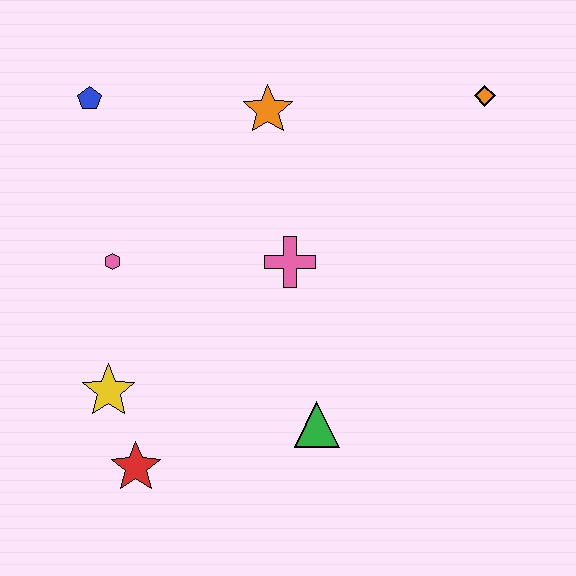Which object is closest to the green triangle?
The pink cross is closest to the green triangle.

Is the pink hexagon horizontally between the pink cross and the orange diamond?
No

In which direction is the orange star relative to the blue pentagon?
The orange star is to the right of the blue pentagon.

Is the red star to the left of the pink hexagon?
No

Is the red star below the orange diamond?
Yes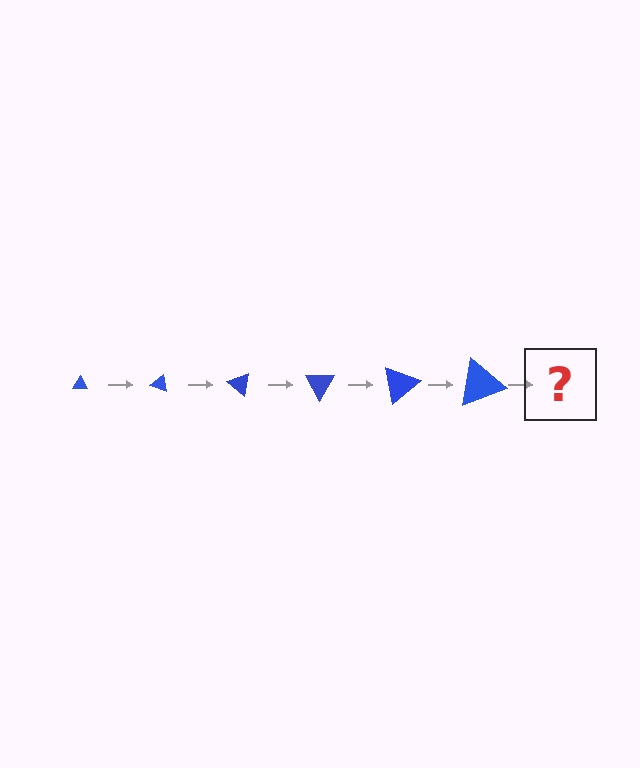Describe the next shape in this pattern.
It should be a triangle, larger than the previous one and rotated 120 degrees from the start.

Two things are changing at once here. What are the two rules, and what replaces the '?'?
The two rules are that the triangle grows larger each step and it rotates 20 degrees each step. The '?' should be a triangle, larger than the previous one and rotated 120 degrees from the start.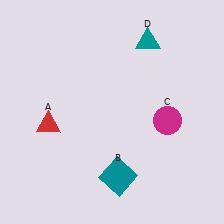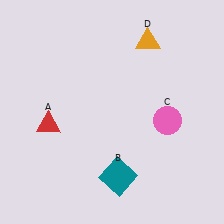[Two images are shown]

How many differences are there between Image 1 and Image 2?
There are 2 differences between the two images.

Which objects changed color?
C changed from magenta to pink. D changed from teal to orange.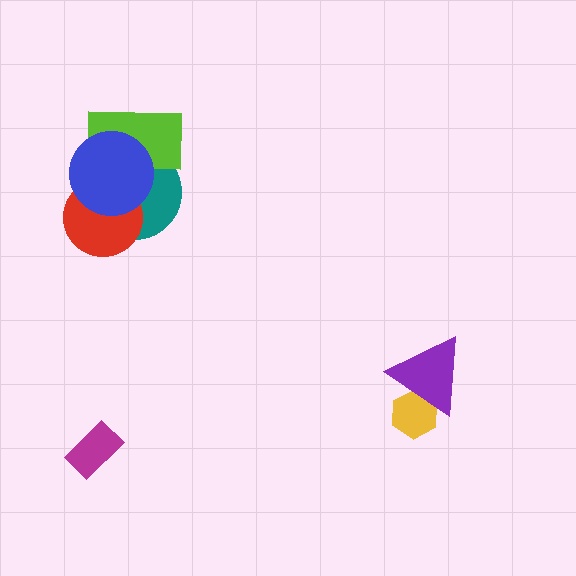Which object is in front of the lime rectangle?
The blue circle is in front of the lime rectangle.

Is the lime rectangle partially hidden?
Yes, it is partially covered by another shape.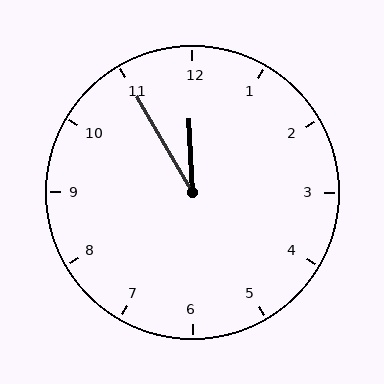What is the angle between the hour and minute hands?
Approximately 28 degrees.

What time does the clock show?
11:55.